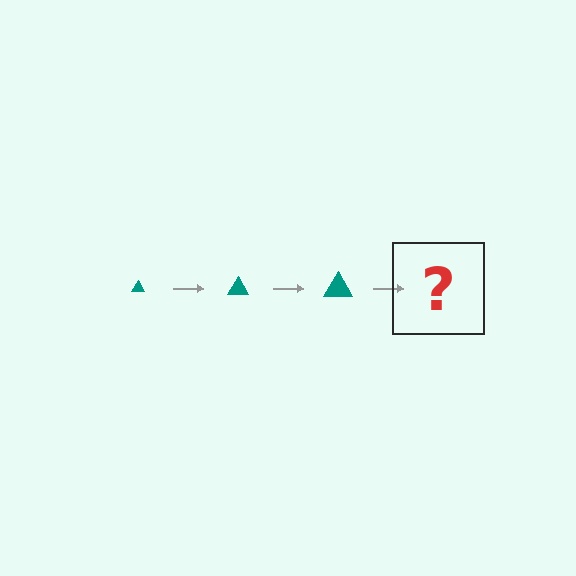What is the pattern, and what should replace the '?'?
The pattern is that the triangle gets progressively larger each step. The '?' should be a teal triangle, larger than the previous one.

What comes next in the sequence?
The next element should be a teal triangle, larger than the previous one.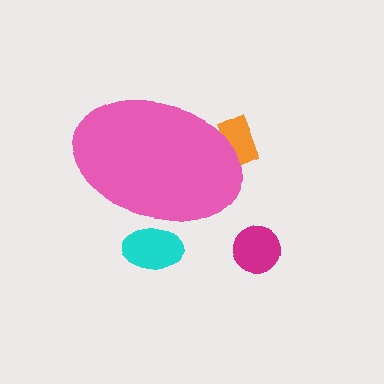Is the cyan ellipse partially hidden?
Yes, the cyan ellipse is partially hidden behind the pink ellipse.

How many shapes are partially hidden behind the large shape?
2 shapes are partially hidden.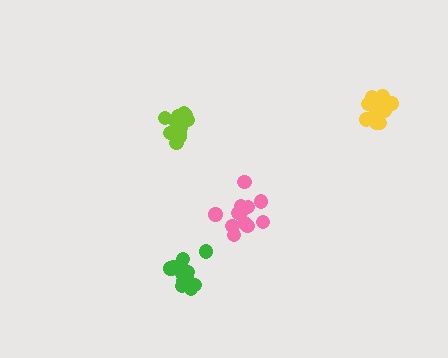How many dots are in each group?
Group 1: 13 dots, Group 2: 15 dots, Group 3: 14 dots, Group 4: 14 dots (56 total).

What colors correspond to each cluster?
The clusters are colored: pink, yellow, green, lime.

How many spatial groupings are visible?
There are 4 spatial groupings.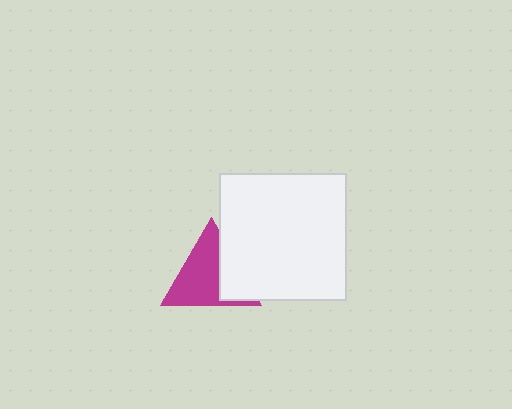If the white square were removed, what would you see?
You would see the complete magenta triangle.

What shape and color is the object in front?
The object in front is a white square.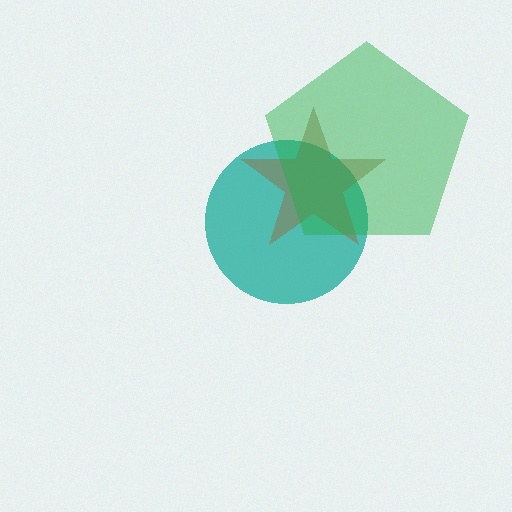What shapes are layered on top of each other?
The layered shapes are: a teal circle, a brown star, a green pentagon.